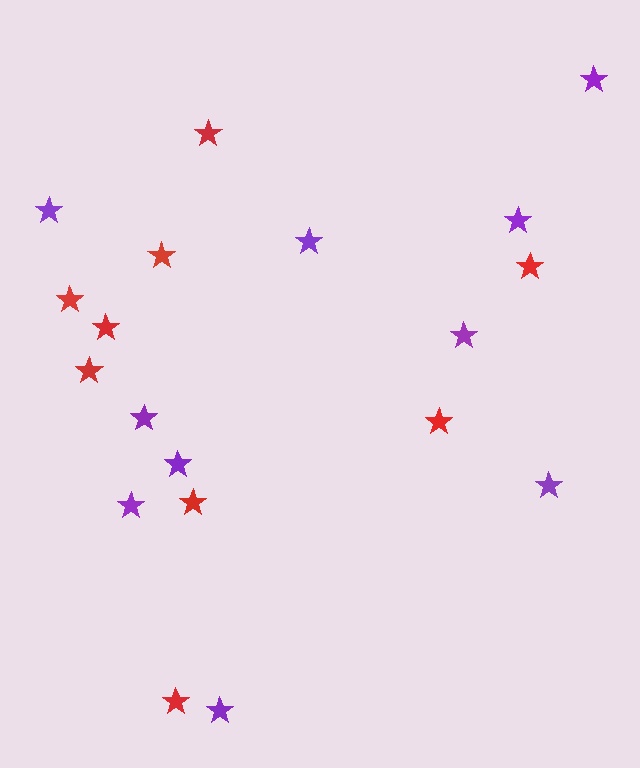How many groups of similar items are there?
There are 2 groups: one group of red stars (9) and one group of purple stars (10).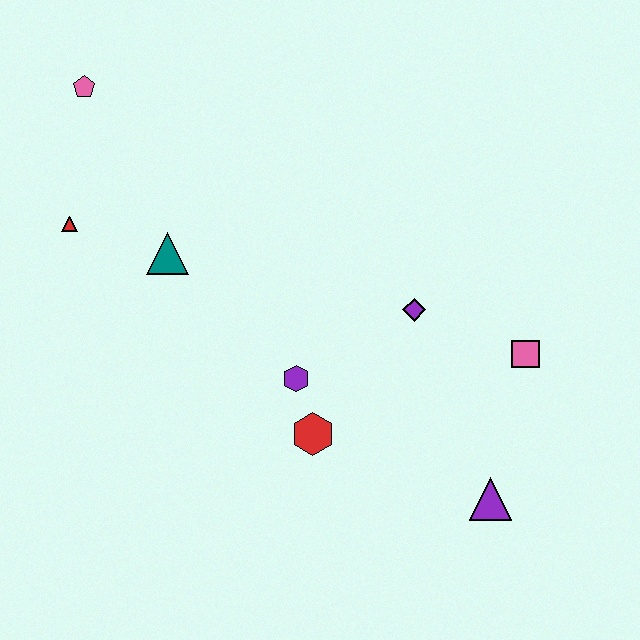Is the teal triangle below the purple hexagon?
No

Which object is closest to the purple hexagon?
The red hexagon is closest to the purple hexagon.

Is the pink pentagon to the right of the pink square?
No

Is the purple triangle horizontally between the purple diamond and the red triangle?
No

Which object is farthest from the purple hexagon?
The pink pentagon is farthest from the purple hexagon.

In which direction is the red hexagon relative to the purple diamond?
The red hexagon is below the purple diamond.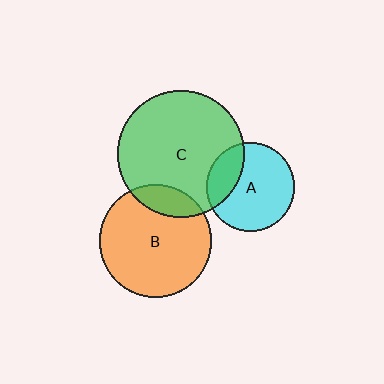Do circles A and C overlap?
Yes.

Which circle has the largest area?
Circle C (green).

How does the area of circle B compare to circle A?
Approximately 1.6 times.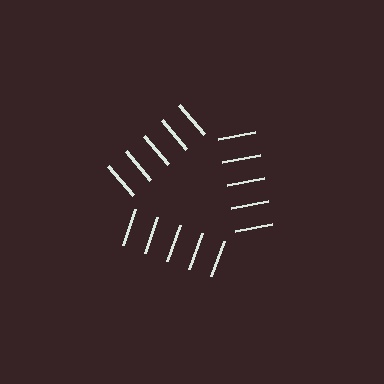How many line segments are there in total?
15 — 5 along each of the 3 edges.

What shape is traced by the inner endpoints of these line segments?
An illusory triangle — the line segments terminate on its edges but no continuous stroke is drawn.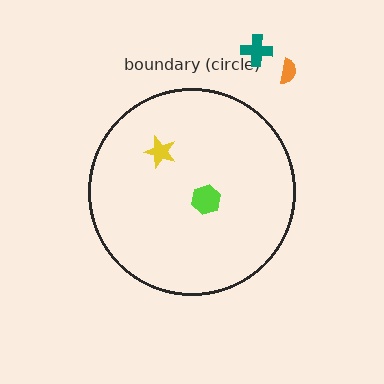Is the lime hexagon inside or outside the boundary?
Inside.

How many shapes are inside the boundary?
2 inside, 2 outside.